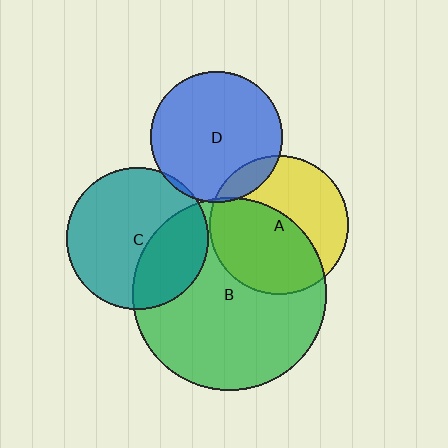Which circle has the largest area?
Circle B (green).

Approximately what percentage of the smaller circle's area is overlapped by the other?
Approximately 5%.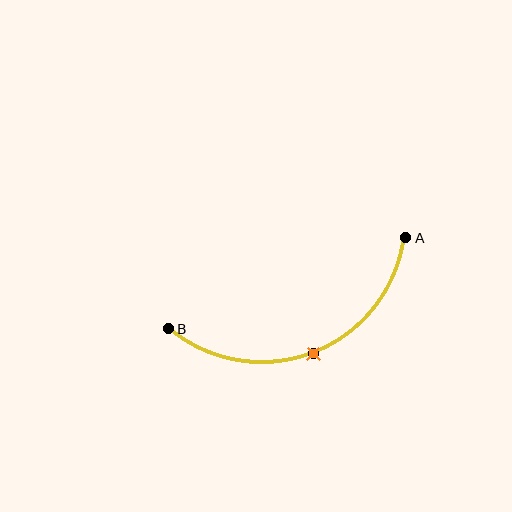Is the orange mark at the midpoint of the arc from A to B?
Yes. The orange mark lies on the arc at equal arc-length from both A and B — it is the arc midpoint.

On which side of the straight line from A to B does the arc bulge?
The arc bulges below the straight line connecting A and B.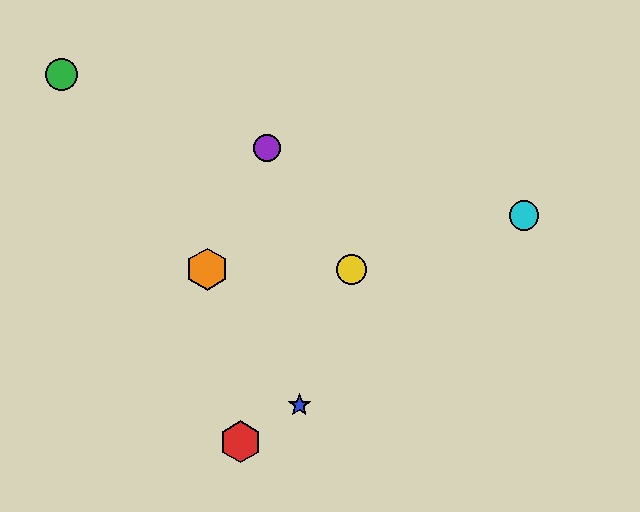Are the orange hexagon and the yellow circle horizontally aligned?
Yes, both are at y≈269.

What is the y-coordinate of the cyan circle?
The cyan circle is at y≈215.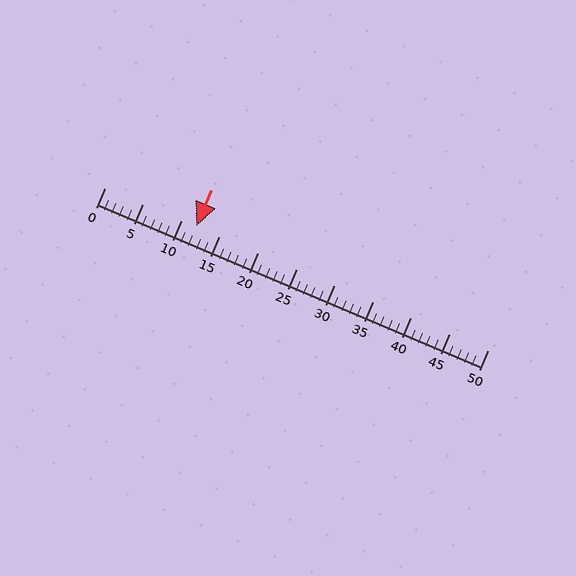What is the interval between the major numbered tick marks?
The major tick marks are spaced 5 units apart.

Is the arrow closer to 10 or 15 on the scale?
The arrow is closer to 10.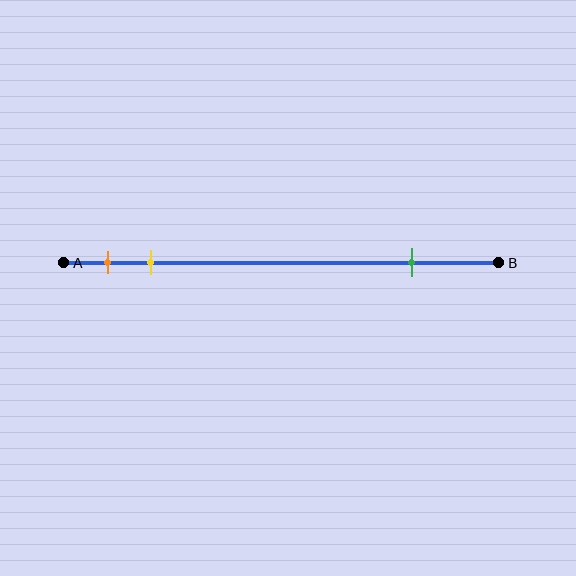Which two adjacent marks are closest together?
The orange and yellow marks are the closest adjacent pair.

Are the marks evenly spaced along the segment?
No, the marks are not evenly spaced.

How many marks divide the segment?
There are 3 marks dividing the segment.